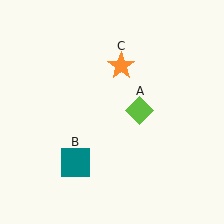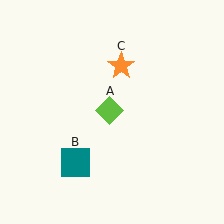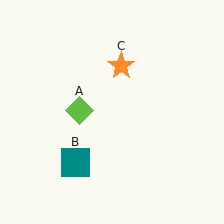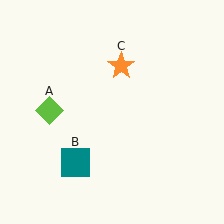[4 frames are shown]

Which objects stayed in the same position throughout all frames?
Teal square (object B) and orange star (object C) remained stationary.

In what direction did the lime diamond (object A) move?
The lime diamond (object A) moved left.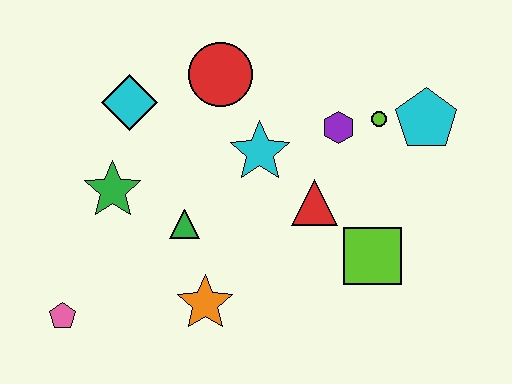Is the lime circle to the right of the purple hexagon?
Yes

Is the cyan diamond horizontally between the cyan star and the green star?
Yes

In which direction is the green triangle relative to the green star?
The green triangle is to the right of the green star.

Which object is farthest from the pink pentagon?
The cyan pentagon is farthest from the pink pentagon.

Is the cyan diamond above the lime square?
Yes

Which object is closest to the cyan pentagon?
The lime circle is closest to the cyan pentagon.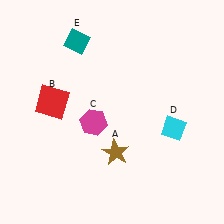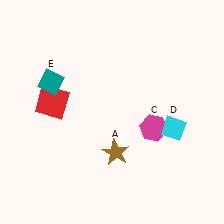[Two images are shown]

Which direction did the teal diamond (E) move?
The teal diamond (E) moved down.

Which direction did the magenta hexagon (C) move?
The magenta hexagon (C) moved right.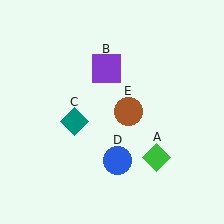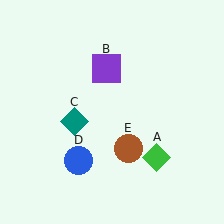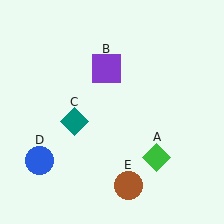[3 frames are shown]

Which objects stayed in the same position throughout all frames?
Green diamond (object A) and purple square (object B) and teal diamond (object C) remained stationary.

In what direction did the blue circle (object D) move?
The blue circle (object D) moved left.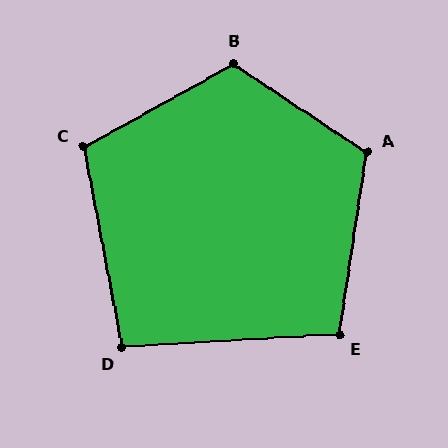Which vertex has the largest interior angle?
B, at approximately 118 degrees.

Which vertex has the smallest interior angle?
D, at approximately 98 degrees.